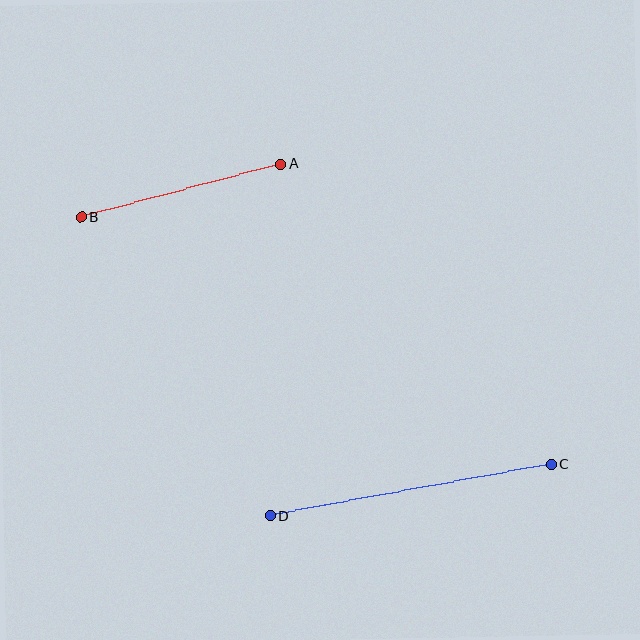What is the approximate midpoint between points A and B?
The midpoint is at approximately (181, 190) pixels.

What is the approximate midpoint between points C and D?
The midpoint is at approximately (411, 490) pixels.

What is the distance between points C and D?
The distance is approximately 286 pixels.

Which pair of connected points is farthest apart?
Points C and D are farthest apart.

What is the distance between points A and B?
The distance is approximately 207 pixels.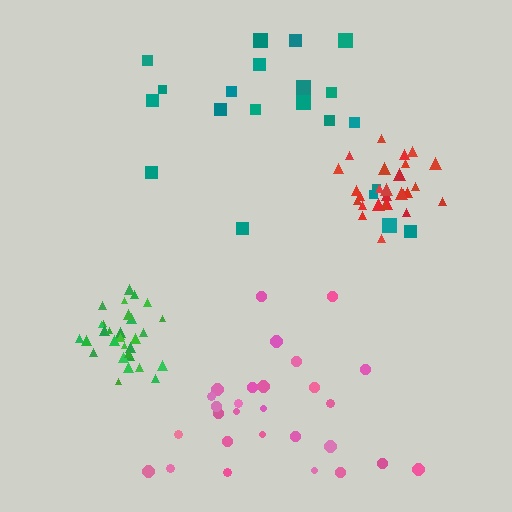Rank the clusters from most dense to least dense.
green, red, pink, teal.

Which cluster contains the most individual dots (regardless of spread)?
Green (32).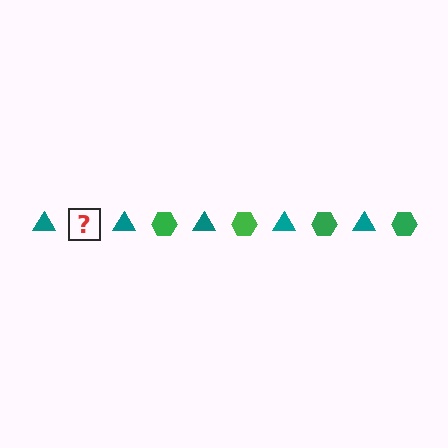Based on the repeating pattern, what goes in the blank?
The blank should be a green hexagon.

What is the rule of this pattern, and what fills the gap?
The rule is that the pattern alternates between teal triangle and green hexagon. The gap should be filled with a green hexagon.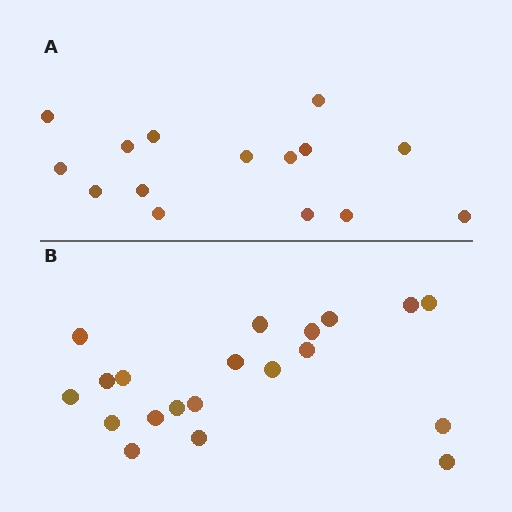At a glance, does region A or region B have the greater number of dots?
Region B (the bottom region) has more dots.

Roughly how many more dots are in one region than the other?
Region B has about 5 more dots than region A.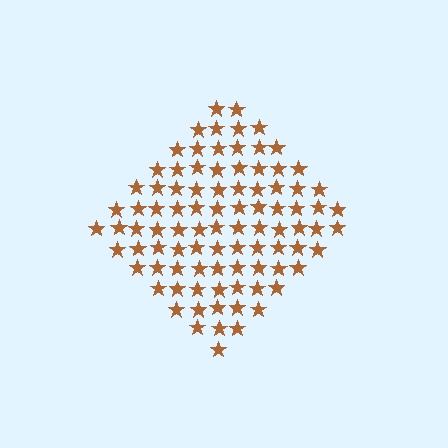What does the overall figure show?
The overall figure shows a diamond.